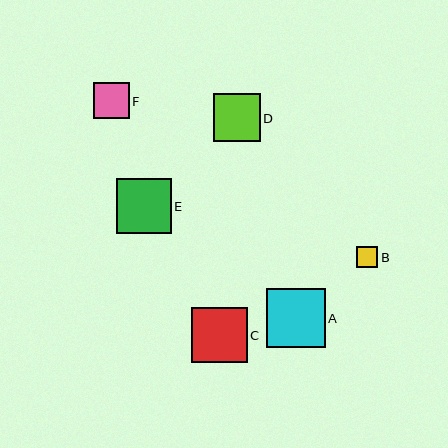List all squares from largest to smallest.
From largest to smallest: A, C, E, D, F, B.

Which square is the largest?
Square A is the largest with a size of approximately 59 pixels.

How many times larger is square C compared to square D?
Square C is approximately 1.2 times the size of square D.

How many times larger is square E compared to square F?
Square E is approximately 1.5 times the size of square F.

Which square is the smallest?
Square B is the smallest with a size of approximately 21 pixels.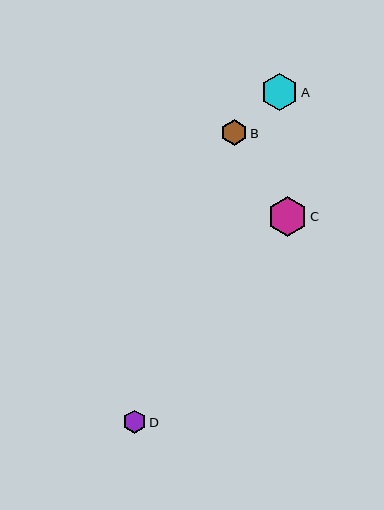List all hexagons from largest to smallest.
From largest to smallest: C, A, B, D.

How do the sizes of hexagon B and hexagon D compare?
Hexagon B and hexagon D are approximately the same size.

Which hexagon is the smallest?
Hexagon D is the smallest with a size of approximately 24 pixels.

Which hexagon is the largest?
Hexagon C is the largest with a size of approximately 40 pixels.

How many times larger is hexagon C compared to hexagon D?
Hexagon C is approximately 1.7 times the size of hexagon D.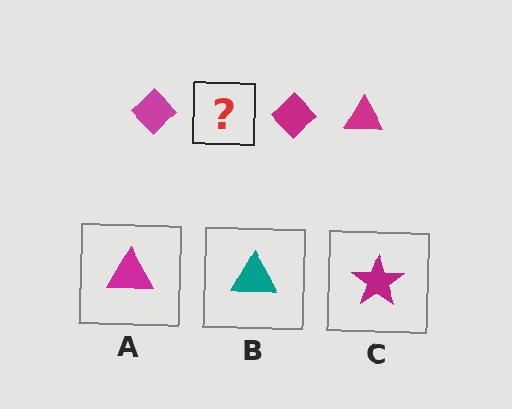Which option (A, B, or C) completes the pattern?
A.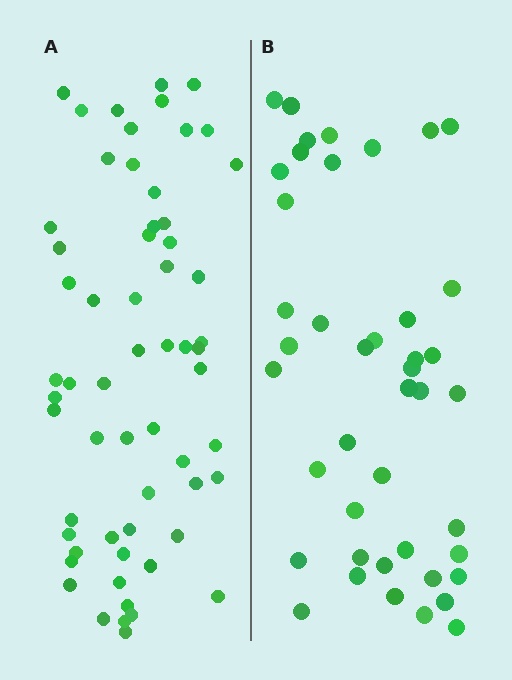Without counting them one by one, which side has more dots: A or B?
Region A (the left region) has more dots.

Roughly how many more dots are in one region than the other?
Region A has approximately 15 more dots than region B.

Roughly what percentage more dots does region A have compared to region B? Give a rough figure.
About 40% more.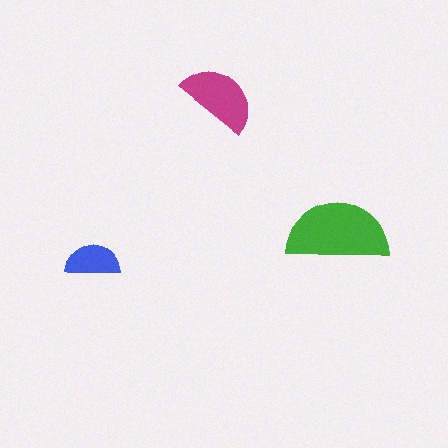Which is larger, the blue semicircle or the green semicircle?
The green one.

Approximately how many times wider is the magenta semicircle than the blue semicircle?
About 1.5 times wider.